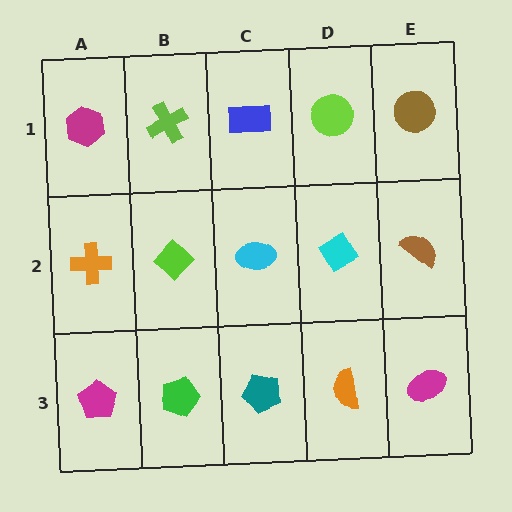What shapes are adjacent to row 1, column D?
A cyan diamond (row 2, column D), a blue rectangle (row 1, column C), a brown circle (row 1, column E).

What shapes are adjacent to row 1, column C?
A cyan ellipse (row 2, column C), a lime cross (row 1, column B), a lime circle (row 1, column D).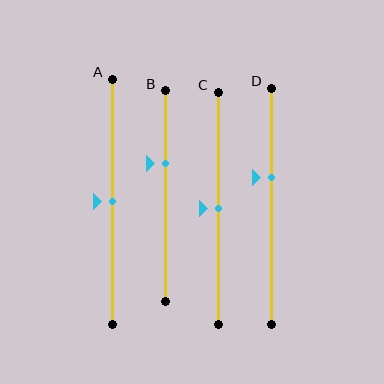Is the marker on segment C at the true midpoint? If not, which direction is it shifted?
Yes, the marker on segment C is at the true midpoint.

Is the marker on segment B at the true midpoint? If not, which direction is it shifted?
No, the marker on segment B is shifted upward by about 15% of the segment length.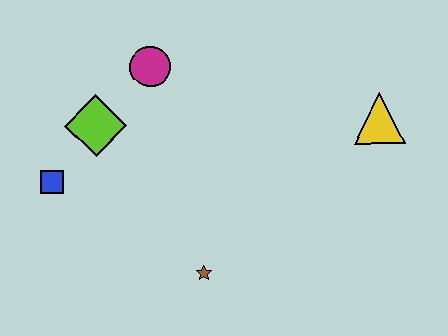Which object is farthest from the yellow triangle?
The blue square is farthest from the yellow triangle.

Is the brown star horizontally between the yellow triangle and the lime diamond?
Yes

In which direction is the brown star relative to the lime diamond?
The brown star is below the lime diamond.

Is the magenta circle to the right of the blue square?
Yes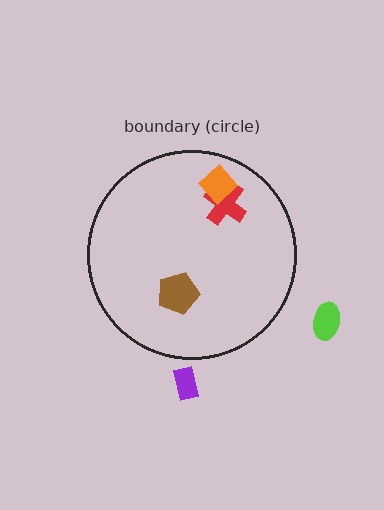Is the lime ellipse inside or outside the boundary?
Outside.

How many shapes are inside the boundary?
3 inside, 2 outside.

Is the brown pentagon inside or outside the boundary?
Inside.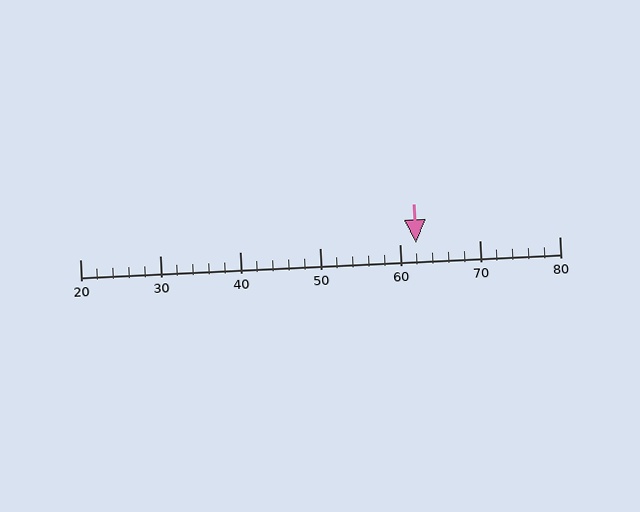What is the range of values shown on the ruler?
The ruler shows values from 20 to 80.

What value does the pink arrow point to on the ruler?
The pink arrow points to approximately 62.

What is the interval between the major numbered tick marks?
The major tick marks are spaced 10 units apart.